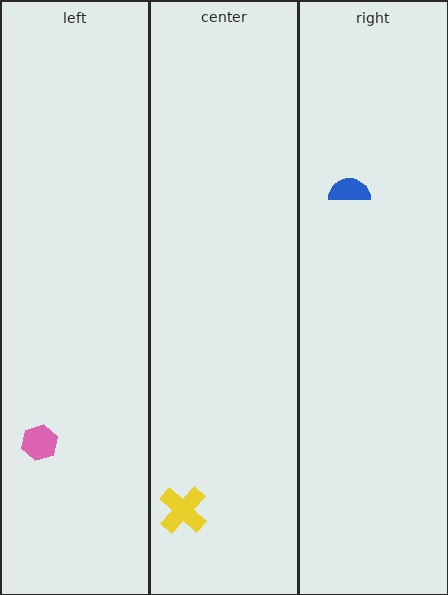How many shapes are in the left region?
1.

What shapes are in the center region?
The yellow cross.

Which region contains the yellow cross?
The center region.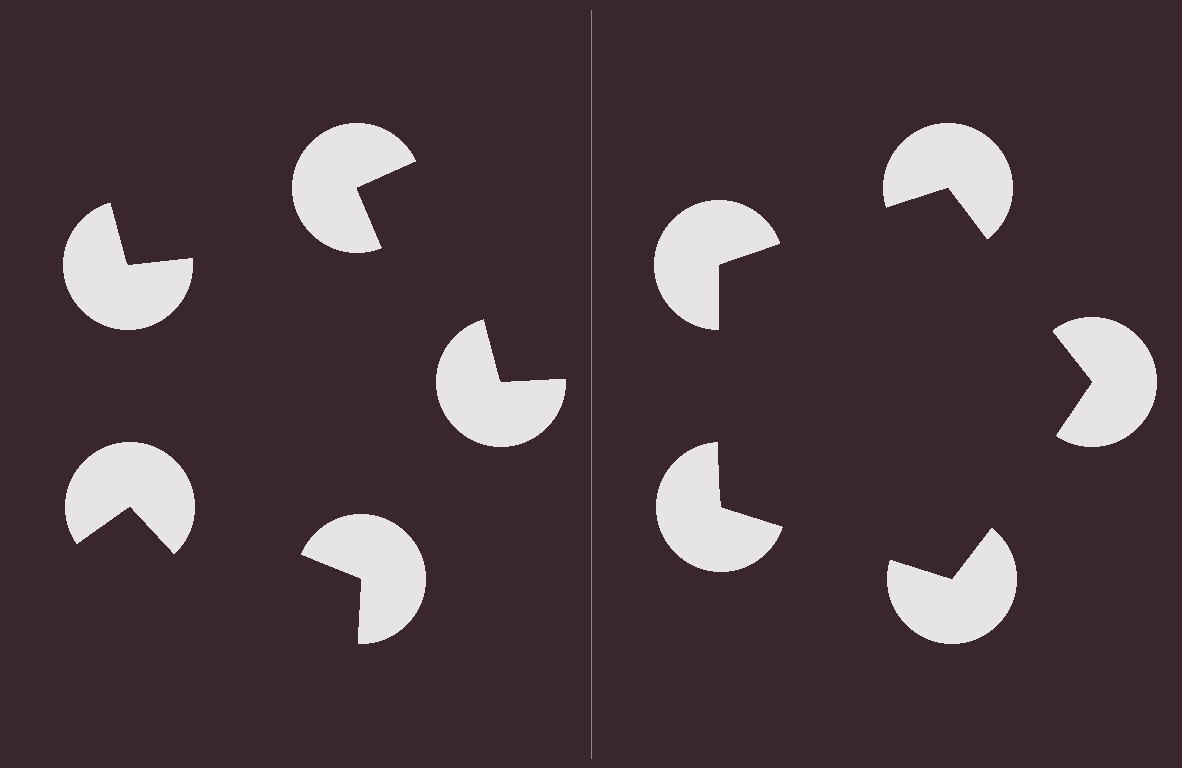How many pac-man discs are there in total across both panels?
10 — 5 on each side.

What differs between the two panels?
The pac-man discs are positioned identically on both sides; only the wedge orientations differ. On the right they align to a pentagon; on the left they are misaligned.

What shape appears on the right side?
An illusory pentagon.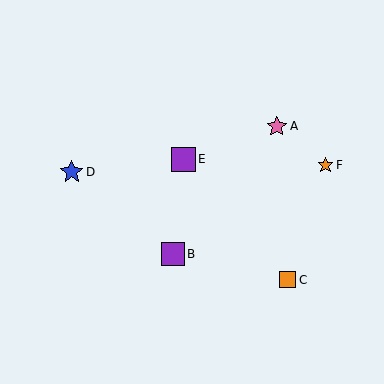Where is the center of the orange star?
The center of the orange star is at (326, 165).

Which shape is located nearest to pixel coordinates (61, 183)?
The blue star (labeled D) at (72, 172) is nearest to that location.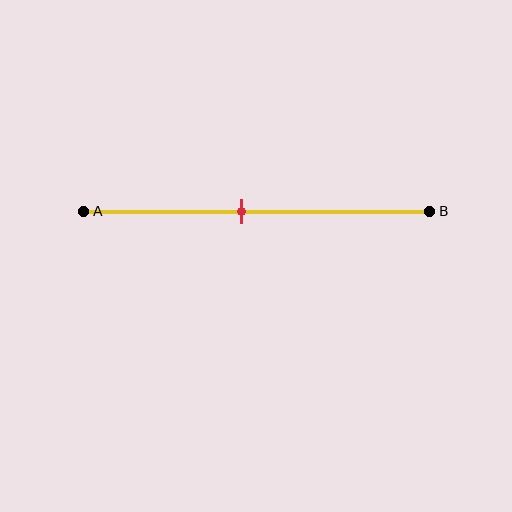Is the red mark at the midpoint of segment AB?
No, the mark is at about 45% from A, not at the 50% midpoint.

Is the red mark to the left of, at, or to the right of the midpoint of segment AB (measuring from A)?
The red mark is to the left of the midpoint of segment AB.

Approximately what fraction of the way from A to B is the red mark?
The red mark is approximately 45% of the way from A to B.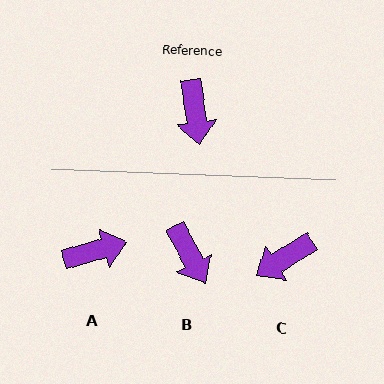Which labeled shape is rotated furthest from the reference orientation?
A, about 98 degrees away.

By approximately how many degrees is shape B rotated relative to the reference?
Approximately 20 degrees counter-clockwise.